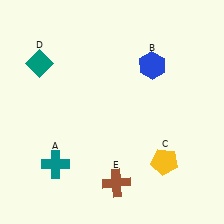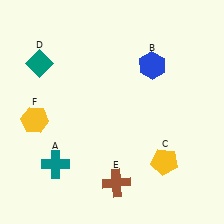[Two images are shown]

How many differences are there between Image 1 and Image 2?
There is 1 difference between the two images.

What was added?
A yellow hexagon (F) was added in Image 2.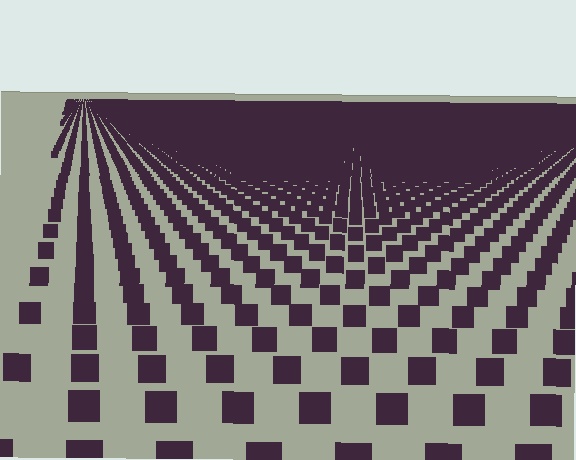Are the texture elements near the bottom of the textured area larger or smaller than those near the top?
Larger. Near the bottom, elements are closer to the viewer and appear at a bigger on-screen size.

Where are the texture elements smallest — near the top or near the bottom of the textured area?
Near the top.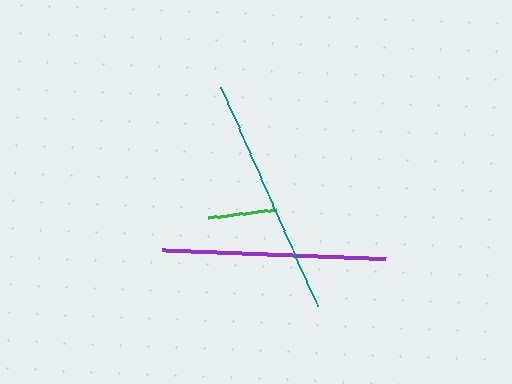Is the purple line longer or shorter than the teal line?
The teal line is longer than the purple line.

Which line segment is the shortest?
The green line is the shortest at approximately 69 pixels.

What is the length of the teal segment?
The teal segment is approximately 239 pixels long.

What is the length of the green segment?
The green segment is approximately 69 pixels long.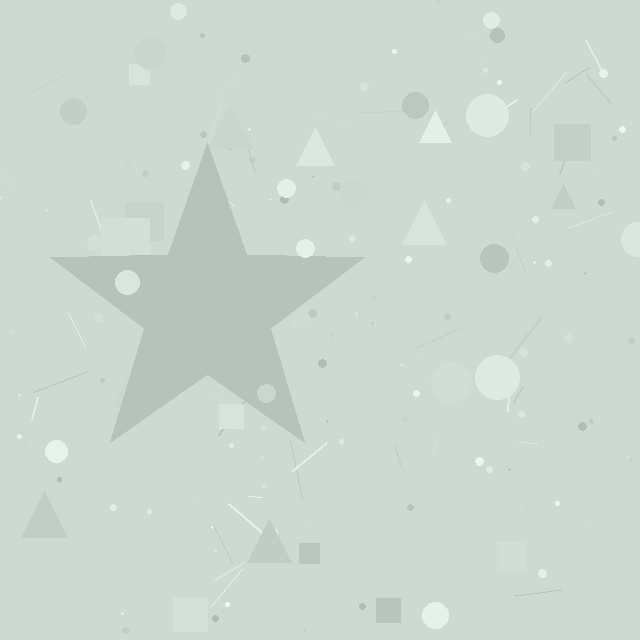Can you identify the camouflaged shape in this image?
The camouflaged shape is a star.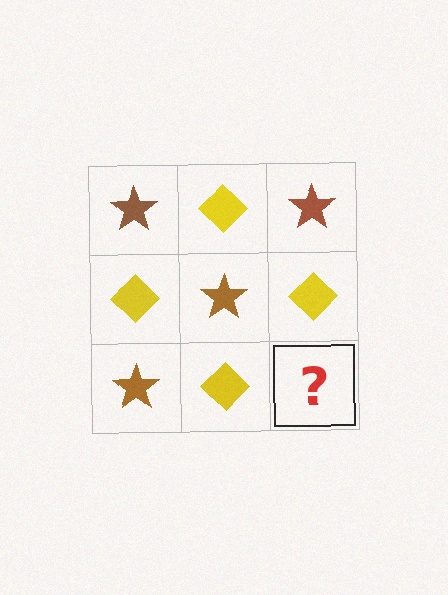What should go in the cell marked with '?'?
The missing cell should contain a brown star.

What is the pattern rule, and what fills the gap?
The rule is that it alternates brown star and yellow diamond in a checkerboard pattern. The gap should be filled with a brown star.